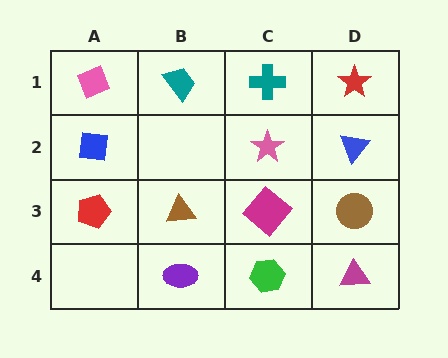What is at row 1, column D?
A red star.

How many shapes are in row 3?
4 shapes.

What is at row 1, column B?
A teal trapezoid.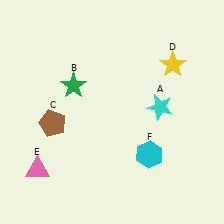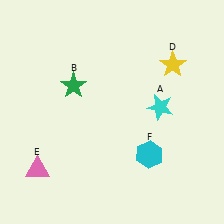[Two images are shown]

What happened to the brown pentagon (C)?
The brown pentagon (C) was removed in Image 2. It was in the bottom-left area of Image 1.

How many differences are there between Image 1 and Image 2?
There is 1 difference between the two images.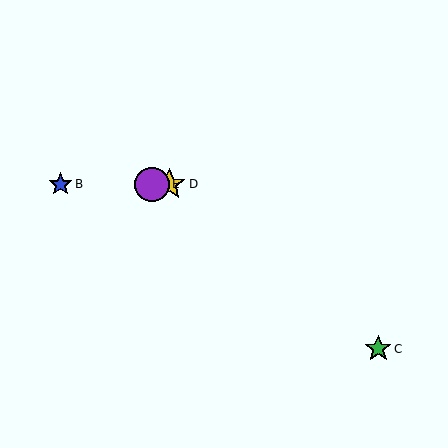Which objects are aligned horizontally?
Objects A, B, D, E are aligned horizontally.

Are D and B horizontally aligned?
Yes, both are at y≈184.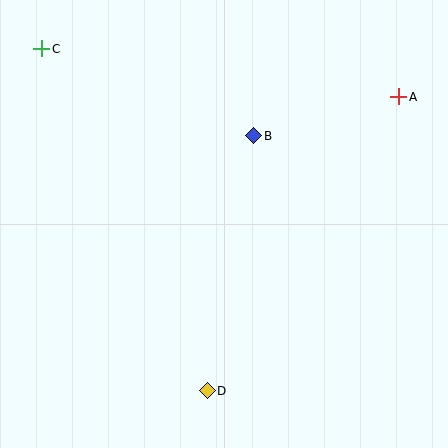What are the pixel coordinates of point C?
Point C is at (42, 49).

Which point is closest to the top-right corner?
Point A is closest to the top-right corner.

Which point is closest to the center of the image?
Point B at (254, 136) is closest to the center.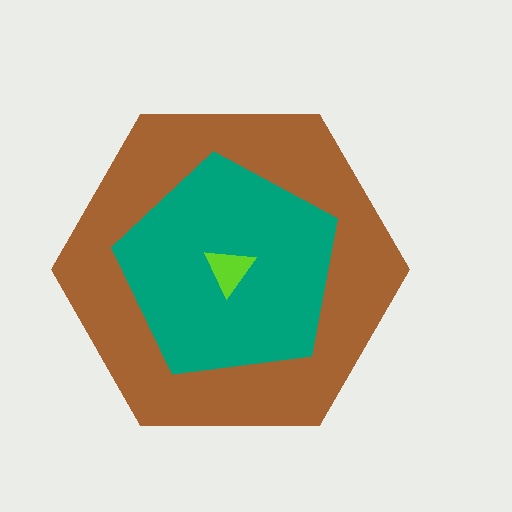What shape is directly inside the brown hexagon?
The teal pentagon.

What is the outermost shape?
The brown hexagon.